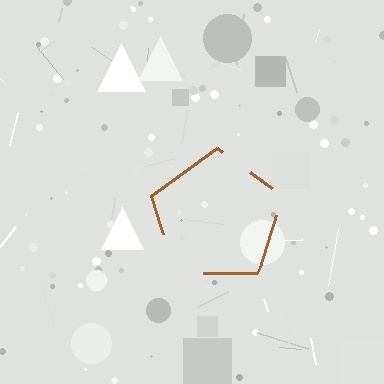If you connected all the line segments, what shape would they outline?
They would outline a pentagon.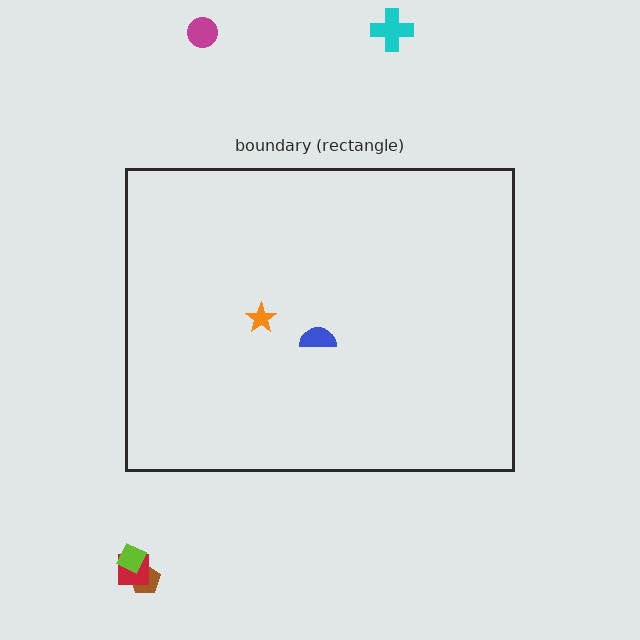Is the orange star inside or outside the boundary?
Inside.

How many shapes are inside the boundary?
2 inside, 5 outside.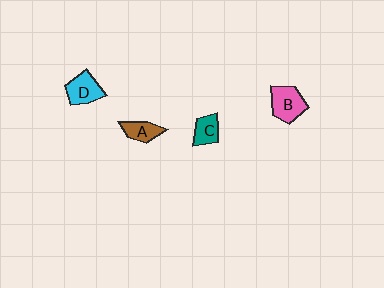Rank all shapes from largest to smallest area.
From largest to smallest: B (pink), D (cyan), A (brown), C (teal).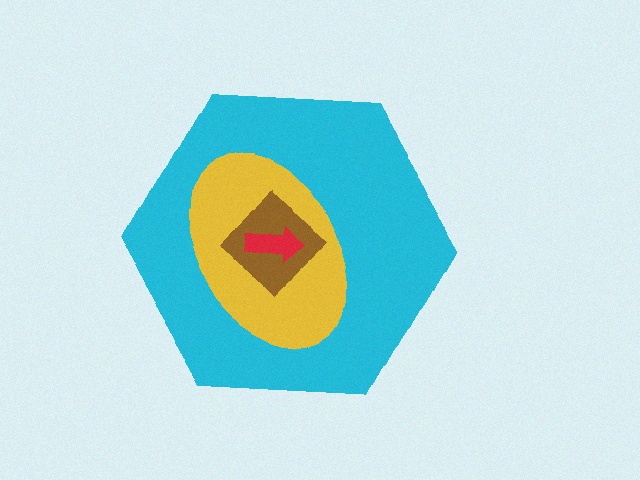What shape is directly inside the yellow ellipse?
The brown diamond.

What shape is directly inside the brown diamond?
The red arrow.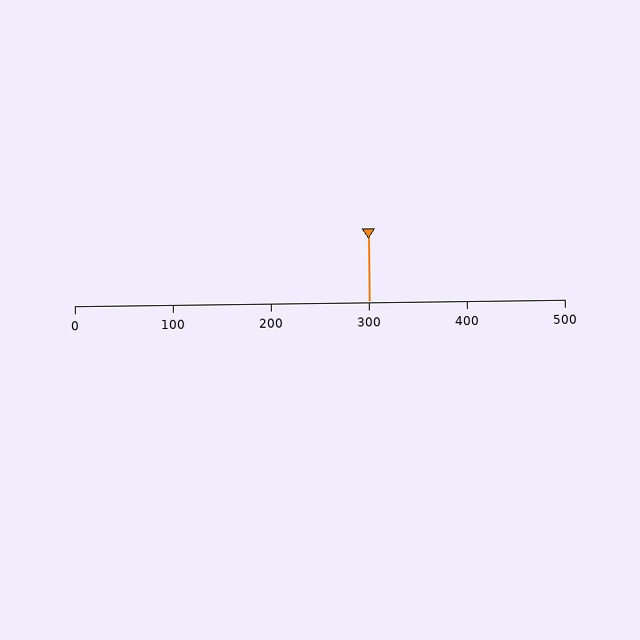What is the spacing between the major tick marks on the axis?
The major ticks are spaced 100 apart.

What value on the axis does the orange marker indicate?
The marker indicates approximately 300.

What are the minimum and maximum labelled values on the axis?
The axis runs from 0 to 500.